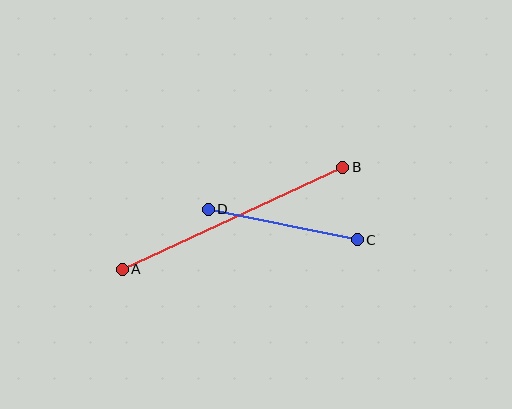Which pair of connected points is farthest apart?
Points A and B are farthest apart.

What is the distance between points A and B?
The distance is approximately 243 pixels.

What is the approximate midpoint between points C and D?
The midpoint is at approximately (283, 225) pixels.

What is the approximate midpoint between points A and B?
The midpoint is at approximately (233, 218) pixels.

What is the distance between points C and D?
The distance is approximately 152 pixels.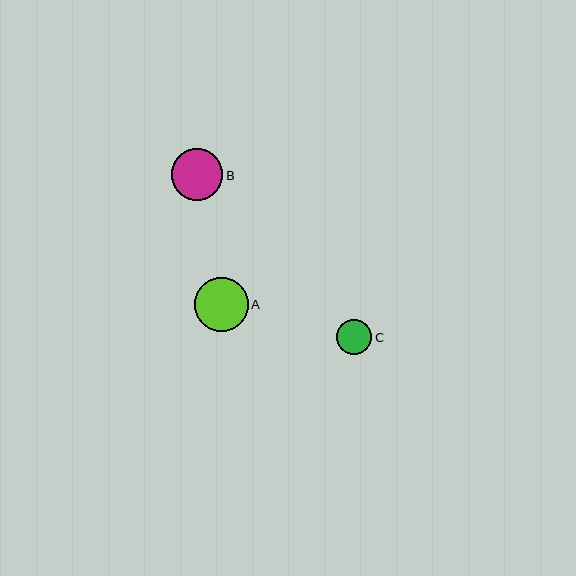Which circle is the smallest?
Circle C is the smallest with a size of approximately 35 pixels.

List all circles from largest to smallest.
From largest to smallest: A, B, C.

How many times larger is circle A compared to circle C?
Circle A is approximately 1.6 times the size of circle C.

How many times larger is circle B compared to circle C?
Circle B is approximately 1.5 times the size of circle C.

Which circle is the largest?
Circle A is the largest with a size of approximately 54 pixels.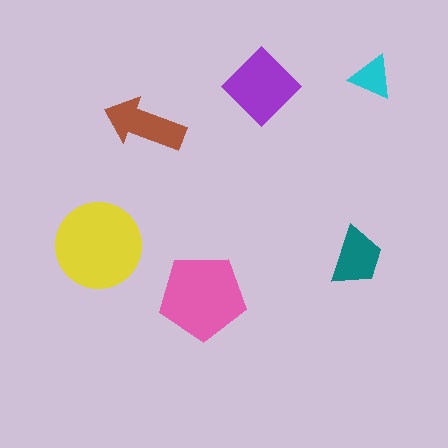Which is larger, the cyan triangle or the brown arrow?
The brown arrow.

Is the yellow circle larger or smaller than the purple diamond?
Larger.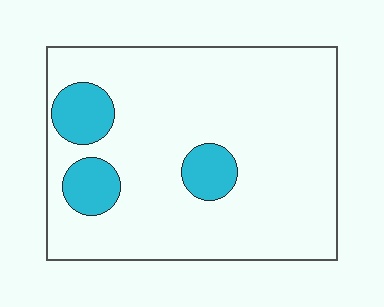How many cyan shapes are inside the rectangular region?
3.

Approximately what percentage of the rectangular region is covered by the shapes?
Approximately 15%.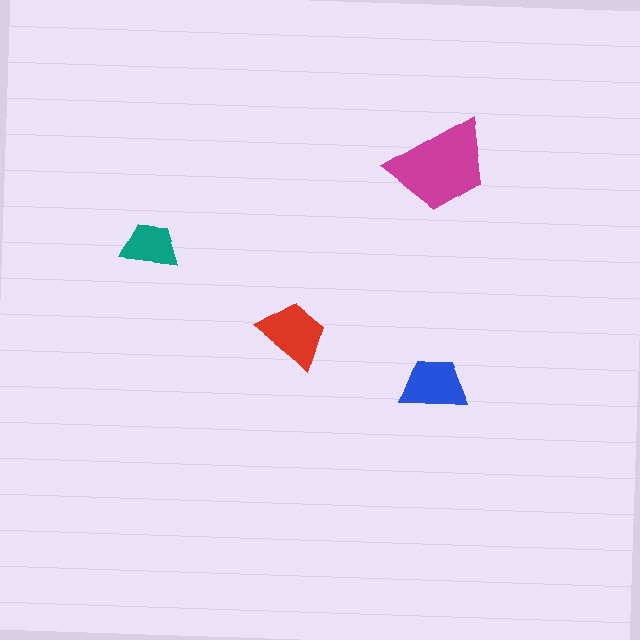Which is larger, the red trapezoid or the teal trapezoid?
The red one.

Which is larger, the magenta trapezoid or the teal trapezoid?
The magenta one.